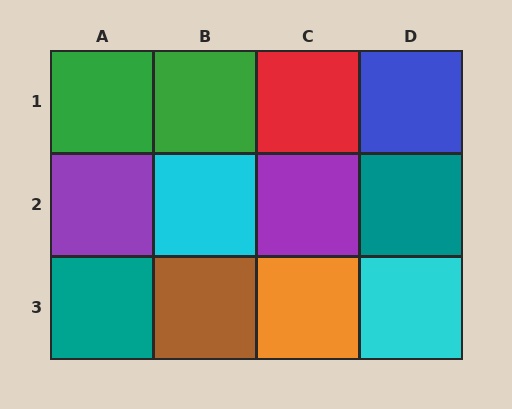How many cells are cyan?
2 cells are cyan.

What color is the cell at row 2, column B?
Cyan.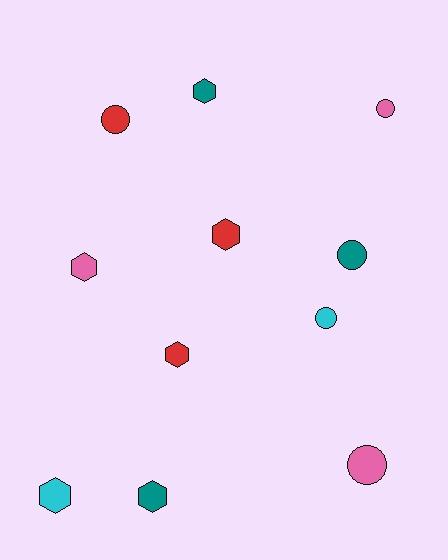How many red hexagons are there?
There are 2 red hexagons.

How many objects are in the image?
There are 11 objects.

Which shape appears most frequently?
Hexagon, with 6 objects.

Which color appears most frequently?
Pink, with 3 objects.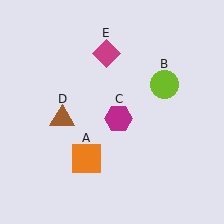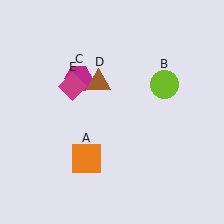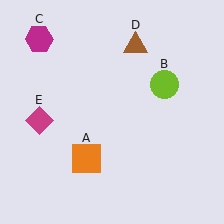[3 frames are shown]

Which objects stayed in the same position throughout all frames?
Orange square (object A) and lime circle (object B) remained stationary.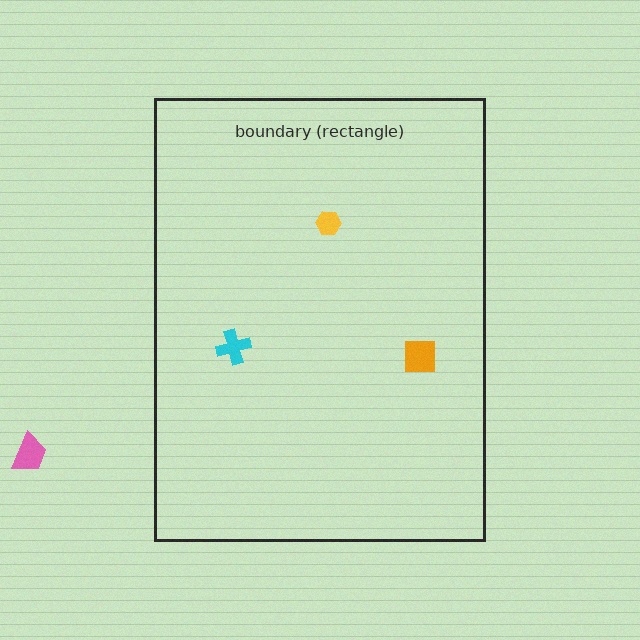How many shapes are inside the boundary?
3 inside, 1 outside.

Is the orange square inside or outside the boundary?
Inside.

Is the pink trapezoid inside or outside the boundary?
Outside.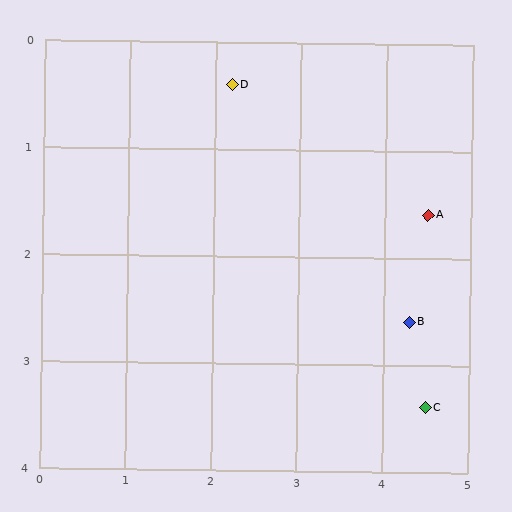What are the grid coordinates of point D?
Point D is at approximately (2.2, 0.4).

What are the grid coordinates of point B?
Point B is at approximately (4.3, 2.6).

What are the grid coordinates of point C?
Point C is at approximately (4.5, 3.4).